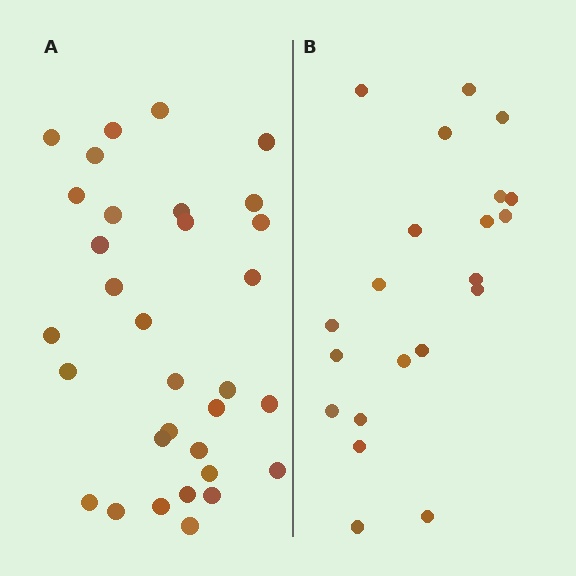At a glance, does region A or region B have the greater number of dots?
Region A (the left region) has more dots.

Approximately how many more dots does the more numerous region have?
Region A has roughly 12 or so more dots than region B.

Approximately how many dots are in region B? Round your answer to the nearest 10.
About 20 dots. (The exact count is 21, which rounds to 20.)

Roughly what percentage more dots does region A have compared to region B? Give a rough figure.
About 50% more.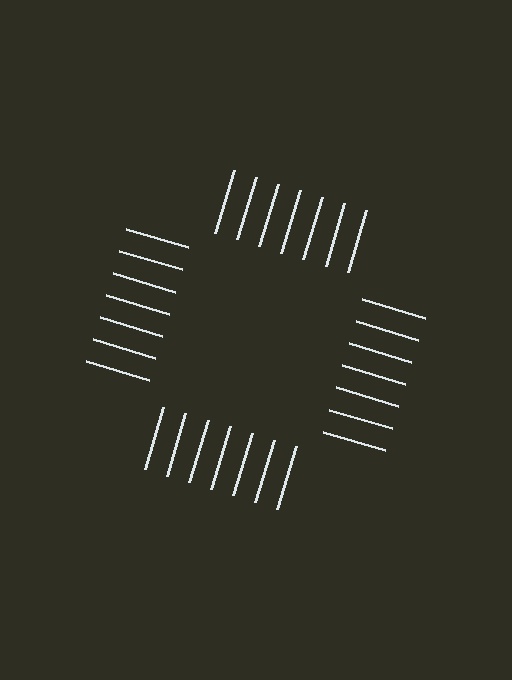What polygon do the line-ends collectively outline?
An illusory square — the line segments terminate on its edges but no continuous stroke is drawn.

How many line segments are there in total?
28 — 7 along each of the 4 edges.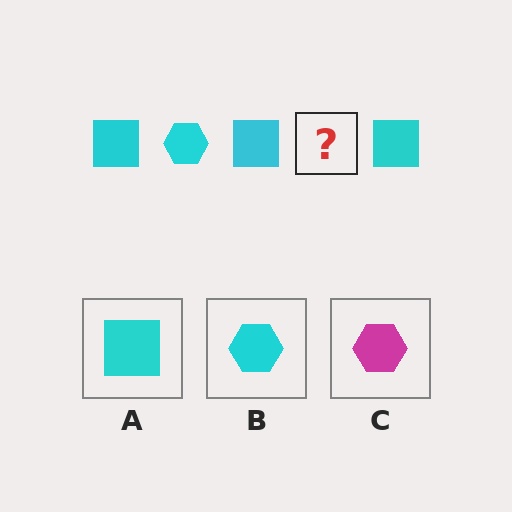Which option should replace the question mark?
Option B.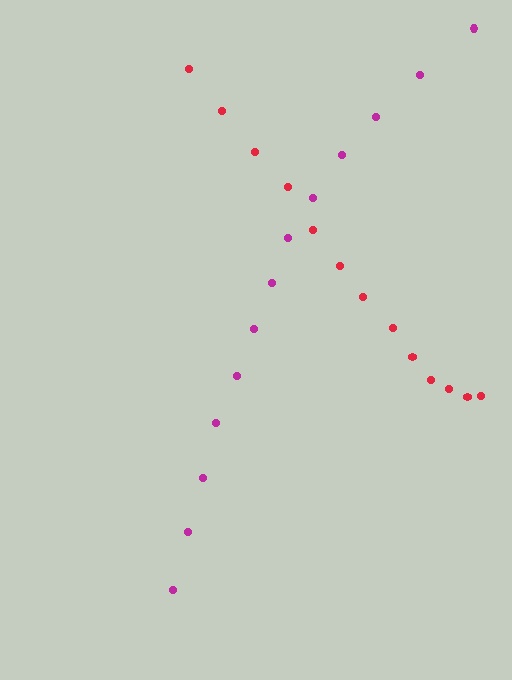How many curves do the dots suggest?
There are 2 distinct paths.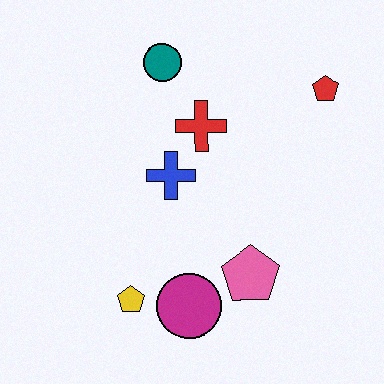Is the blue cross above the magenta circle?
Yes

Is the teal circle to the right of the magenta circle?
No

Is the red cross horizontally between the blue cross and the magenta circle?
No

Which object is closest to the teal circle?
The red cross is closest to the teal circle.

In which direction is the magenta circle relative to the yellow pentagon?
The magenta circle is to the right of the yellow pentagon.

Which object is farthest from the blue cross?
The red pentagon is farthest from the blue cross.